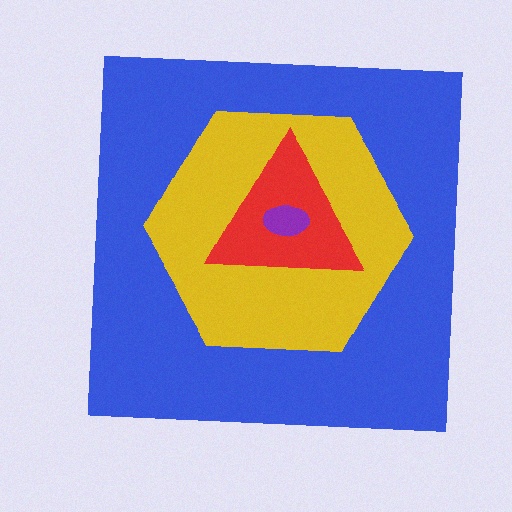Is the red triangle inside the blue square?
Yes.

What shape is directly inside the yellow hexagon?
The red triangle.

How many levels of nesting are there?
4.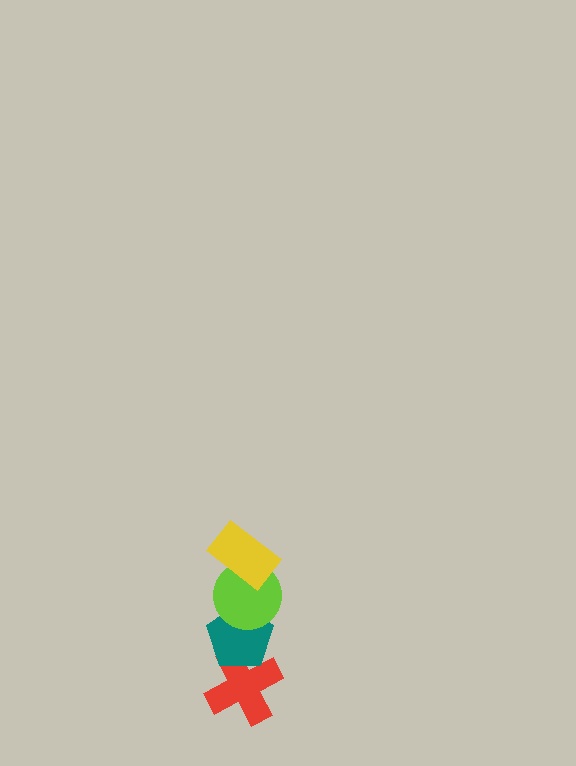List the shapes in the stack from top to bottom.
From top to bottom: the yellow rectangle, the lime circle, the teal pentagon, the red cross.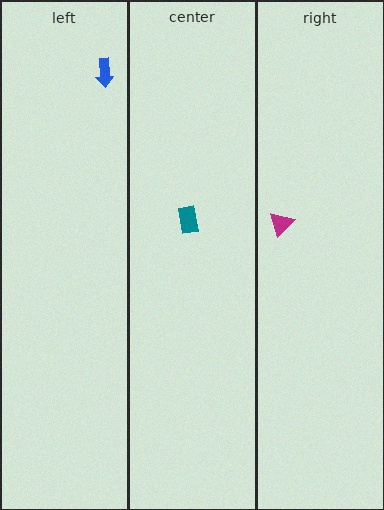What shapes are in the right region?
The magenta triangle.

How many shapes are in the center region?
1.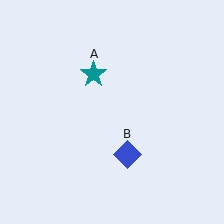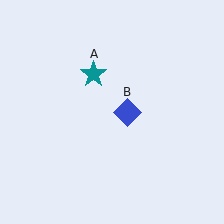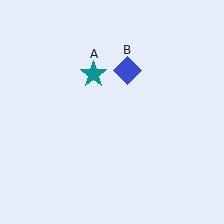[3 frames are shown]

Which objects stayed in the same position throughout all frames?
Teal star (object A) remained stationary.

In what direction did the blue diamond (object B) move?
The blue diamond (object B) moved up.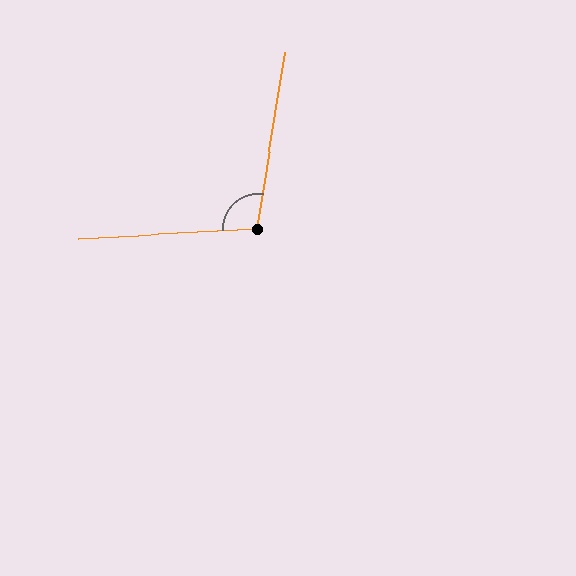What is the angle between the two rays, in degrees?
Approximately 102 degrees.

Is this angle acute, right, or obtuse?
It is obtuse.